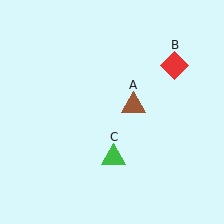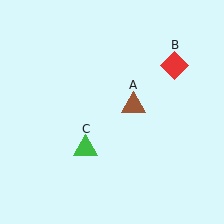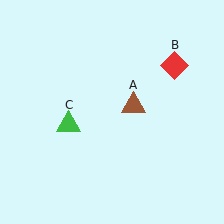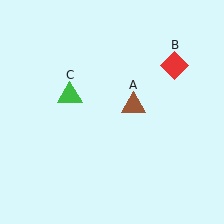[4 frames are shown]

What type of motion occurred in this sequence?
The green triangle (object C) rotated clockwise around the center of the scene.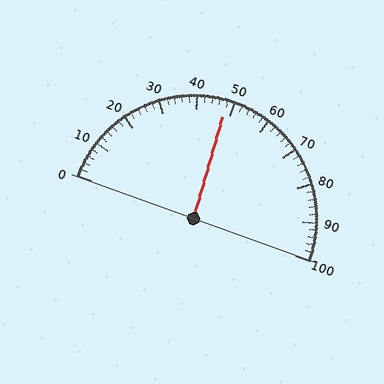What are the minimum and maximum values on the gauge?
The gauge ranges from 0 to 100.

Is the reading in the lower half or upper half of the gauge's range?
The reading is in the lower half of the range (0 to 100).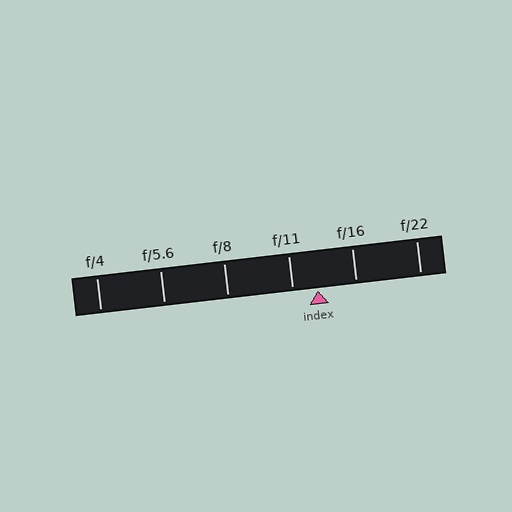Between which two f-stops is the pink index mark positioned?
The index mark is between f/11 and f/16.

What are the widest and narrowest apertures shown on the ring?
The widest aperture shown is f/4 and the narrowest is f/22.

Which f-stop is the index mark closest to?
The index mark is closest to f/11.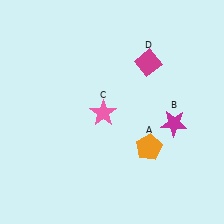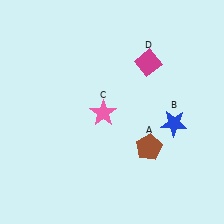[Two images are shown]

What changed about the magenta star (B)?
In Image 1, B is magenta. In Image 2, it changed to blue.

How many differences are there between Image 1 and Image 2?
There are 2 differences between the two images.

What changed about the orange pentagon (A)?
In Image 1, A is orange. In Image 2, it changed to brown.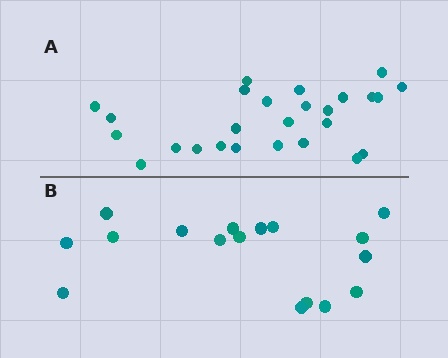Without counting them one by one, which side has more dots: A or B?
Region A (the top region) has more dots.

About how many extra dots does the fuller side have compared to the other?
Region A has roughly 8 or so more dots than region B.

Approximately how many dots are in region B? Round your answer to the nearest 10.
About 20 dots. (The exact count is 17, which rounds to 20.)